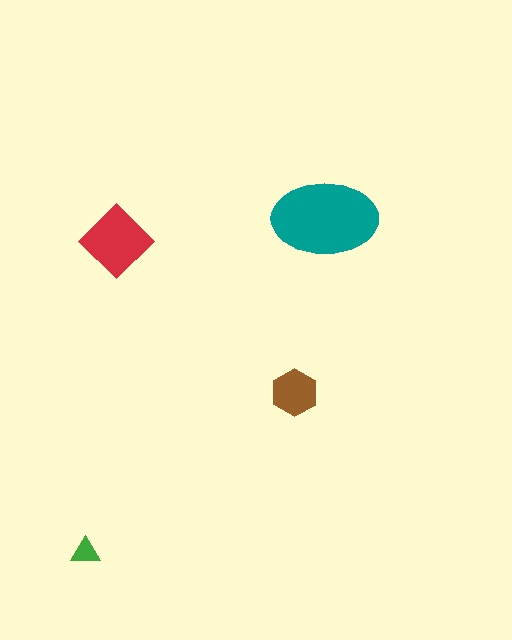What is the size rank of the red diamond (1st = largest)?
2nd.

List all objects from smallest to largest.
The green triangle, the brown hexagon, the red diamond, the teal ellipse.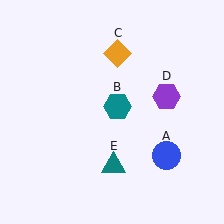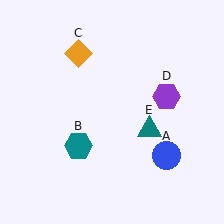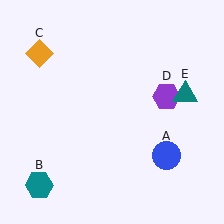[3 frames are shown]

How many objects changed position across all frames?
3 objects changed position: teal hexagon (object B), orange diamond (object C), teal triangle (object E).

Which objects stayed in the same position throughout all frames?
Blue circle (object A) and purple hexagon (object D) remained stationary.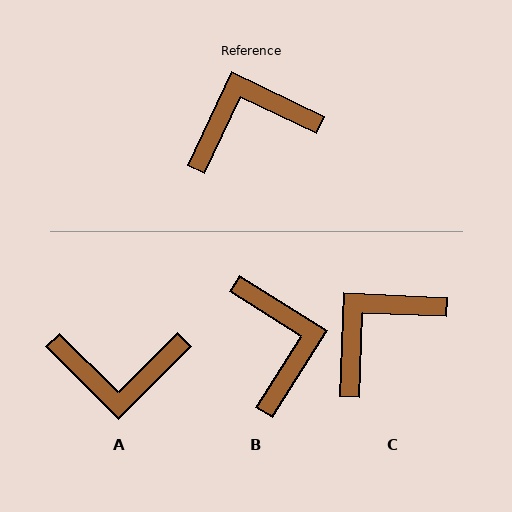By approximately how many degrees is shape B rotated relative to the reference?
Approximately 97 degrees clockwise.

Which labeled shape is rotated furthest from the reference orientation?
A, about 161 degrees away.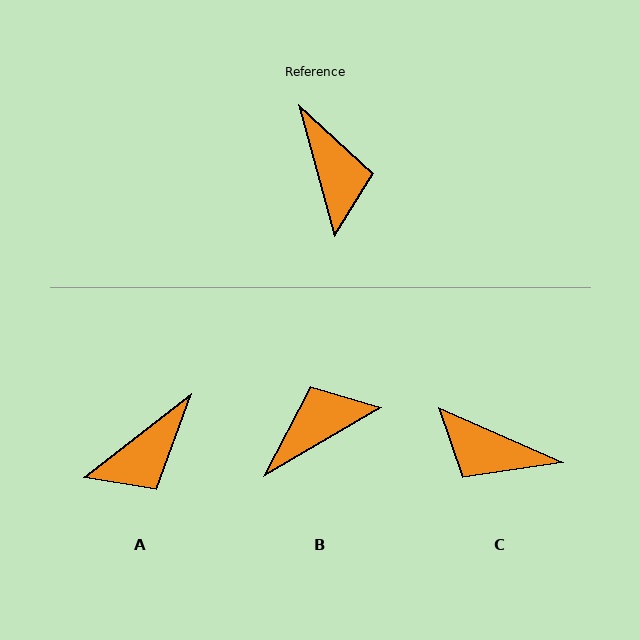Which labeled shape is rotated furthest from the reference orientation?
C, about 129 degrees away.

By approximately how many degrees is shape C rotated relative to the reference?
Approximately 129 degrees clockwise.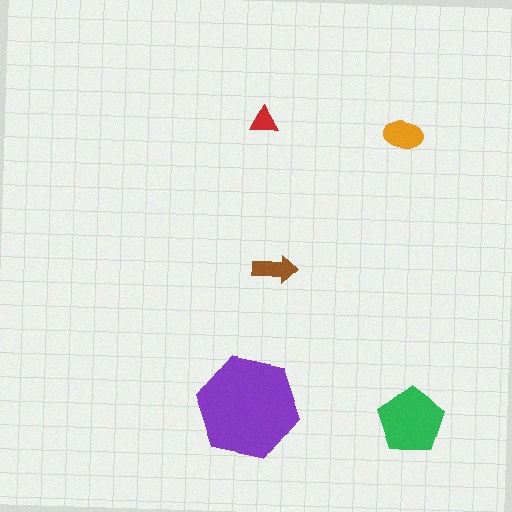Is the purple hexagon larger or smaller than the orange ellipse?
Larger.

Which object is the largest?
The purple hexagon.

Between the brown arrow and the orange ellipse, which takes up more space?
The orange ellipse.